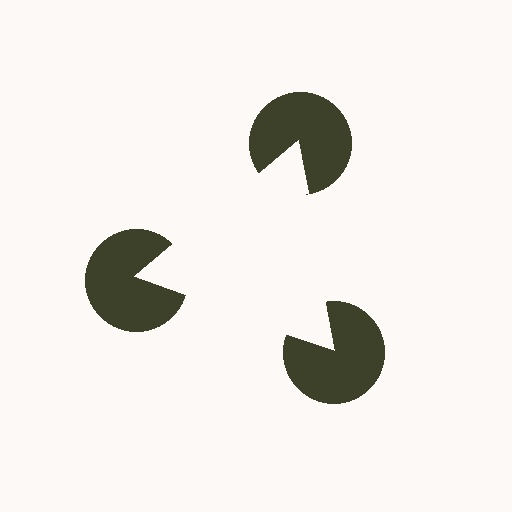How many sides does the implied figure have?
3 sides.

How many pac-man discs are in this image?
There are 3 — one at each vertex of the illusory triangle.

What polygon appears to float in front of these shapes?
An illusory triangle — its edges are inferred from the aligned wedge cuts in the pac-man discs, not physically drawn.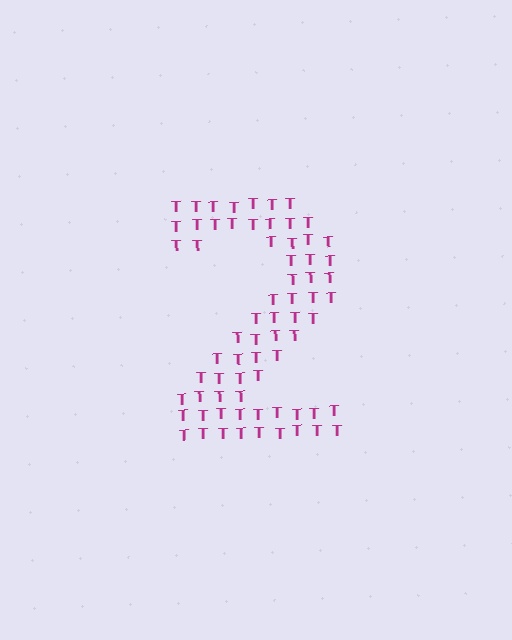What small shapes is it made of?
It is made of small letter T's.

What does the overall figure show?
The overall figure shows the digit 2.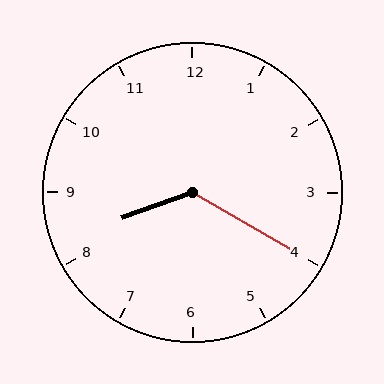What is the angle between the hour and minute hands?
Approximately 130 degrees.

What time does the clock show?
8:20.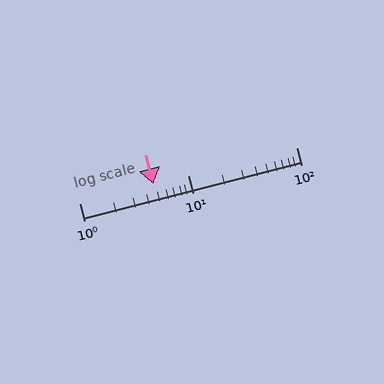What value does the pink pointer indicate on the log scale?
The pointer indicates approximately 4.8.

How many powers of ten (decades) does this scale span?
The scale spans 2 decades, from 1 to 100.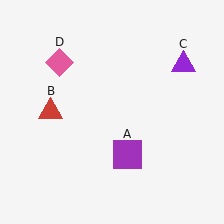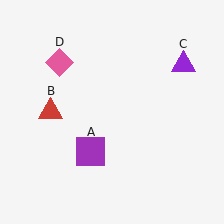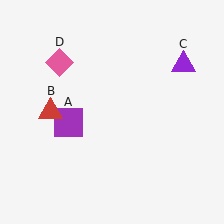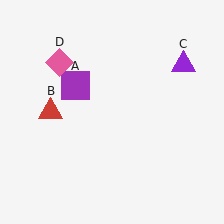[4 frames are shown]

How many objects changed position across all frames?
1 object changed position: purple square (object A).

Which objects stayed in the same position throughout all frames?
Red triangle (object B) and purple triangle (object C) and pink diamond (object D) remained stationary.